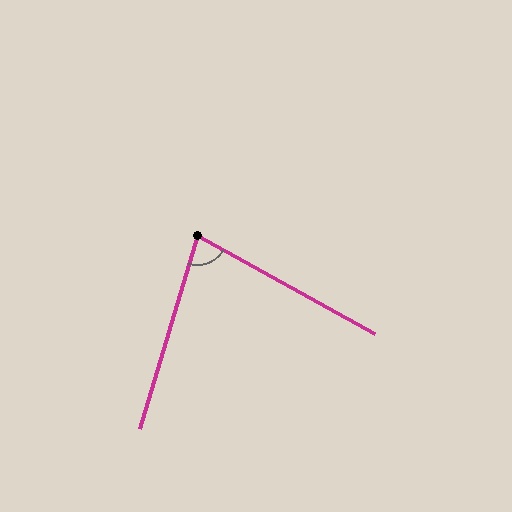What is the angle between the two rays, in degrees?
Approximately 78 degrees.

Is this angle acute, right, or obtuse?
It is acute.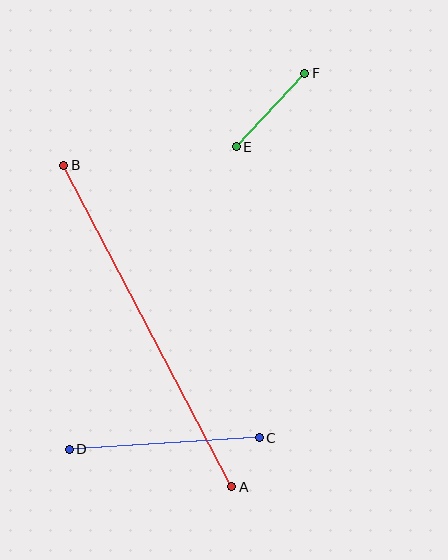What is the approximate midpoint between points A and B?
The midpoint is at approximately (148, 326) pixels.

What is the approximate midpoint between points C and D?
The midpoint is at approximately (164, 443) pixels.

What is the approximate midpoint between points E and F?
The midpoint is at approximately (270, 110) pixels.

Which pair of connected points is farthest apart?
Points A and B are farthest apart.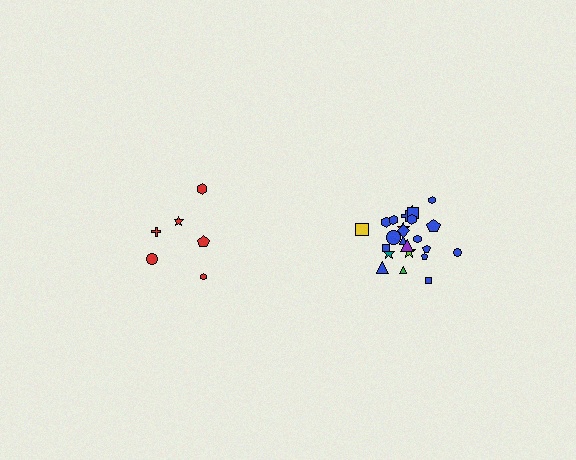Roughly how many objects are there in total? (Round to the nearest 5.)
Roughly 30 objects in total.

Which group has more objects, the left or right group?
The right group.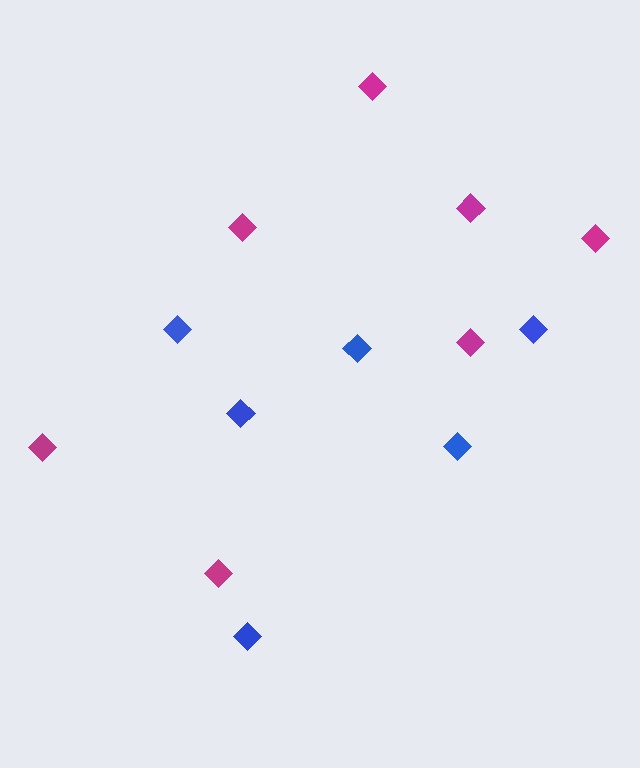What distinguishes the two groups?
There are 2 groups: one group of magenta diamonds (7) and one group of blue diamonds (6).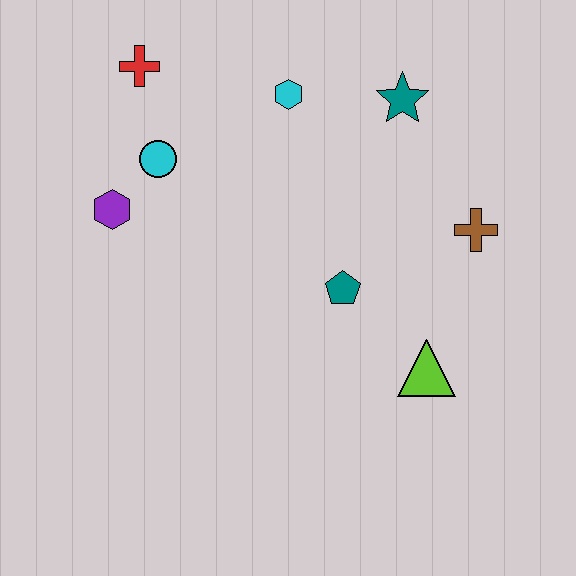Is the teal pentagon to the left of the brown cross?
Yes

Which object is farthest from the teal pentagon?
The red cross is farthest from the teal pentagon.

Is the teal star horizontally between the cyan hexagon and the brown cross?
Yes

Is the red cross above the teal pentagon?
Yes